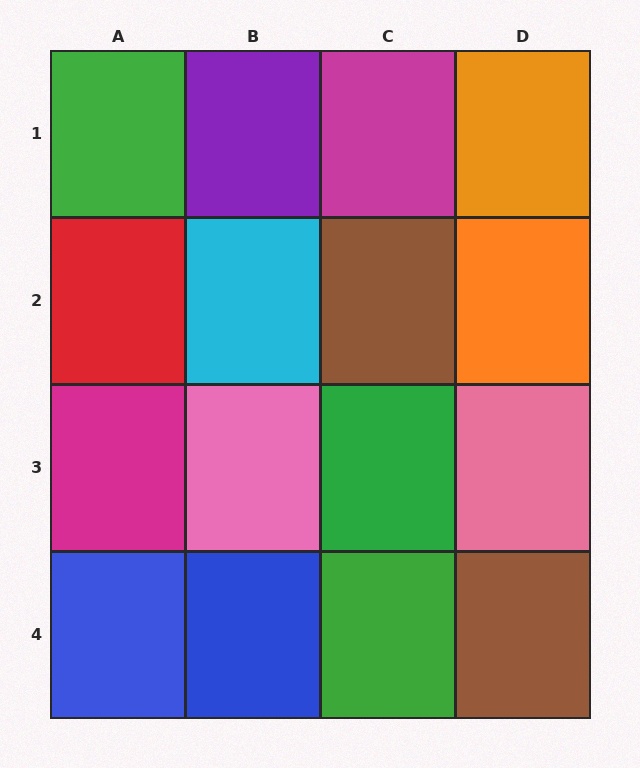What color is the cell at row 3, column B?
Pink.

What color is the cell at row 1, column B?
Purple.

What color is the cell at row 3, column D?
Pink.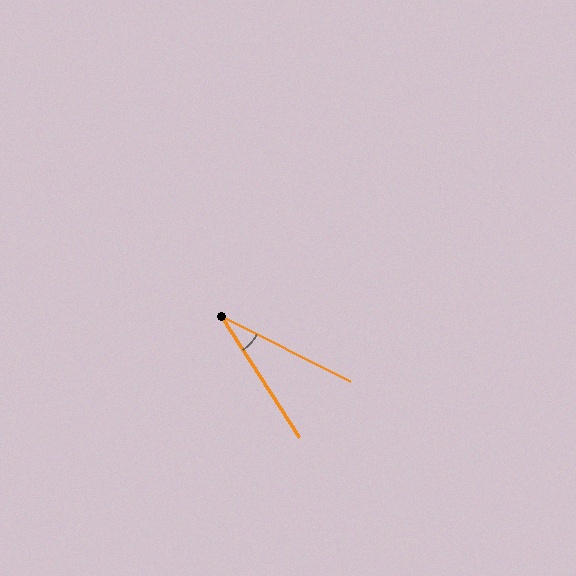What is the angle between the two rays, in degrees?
Approximately 30 degrees.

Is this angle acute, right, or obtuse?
It is acute.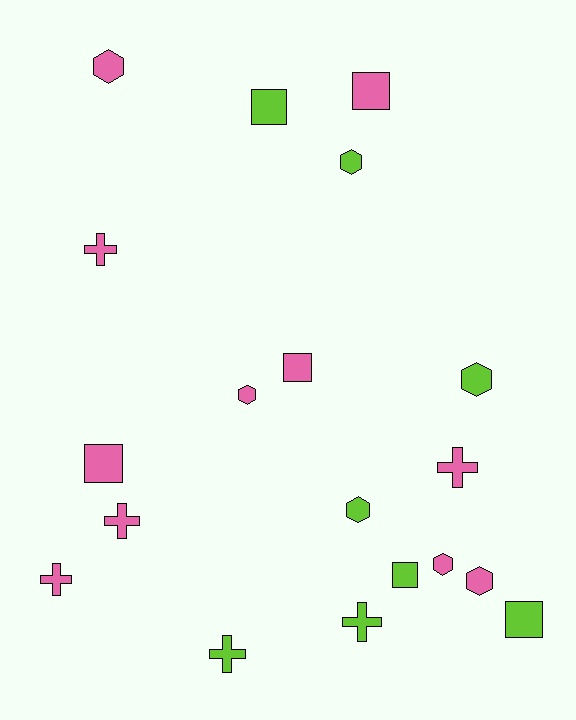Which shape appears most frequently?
Hexagon, with 7 objects.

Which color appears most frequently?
Pink, with 11 objects.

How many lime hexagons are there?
There are 3 lime hexagons.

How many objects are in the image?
There are 19 objects.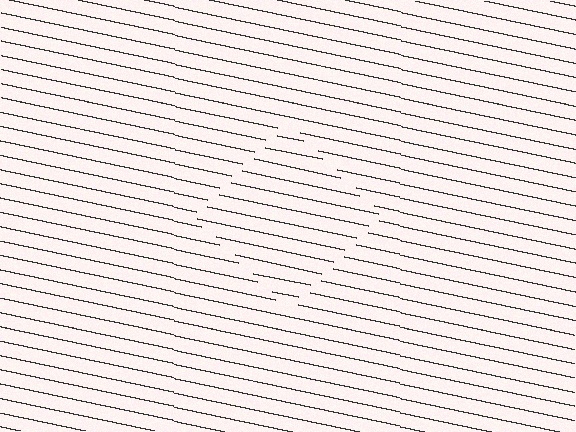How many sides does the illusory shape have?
4 sides — the line-ends trace a square.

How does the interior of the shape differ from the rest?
The interior of the shape contains the same grating, shifted by half a period — the contour is defined by the phase discontinuity where line-ends from the inner and outer gratings abut.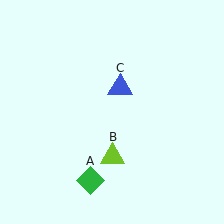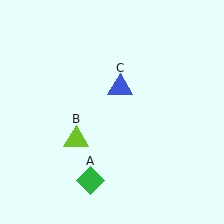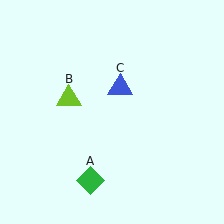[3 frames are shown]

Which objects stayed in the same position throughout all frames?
Green diamond (object A) and blue triangle (object C) remained stationary.